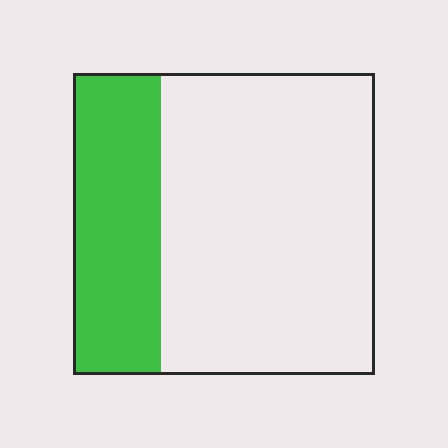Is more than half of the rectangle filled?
No.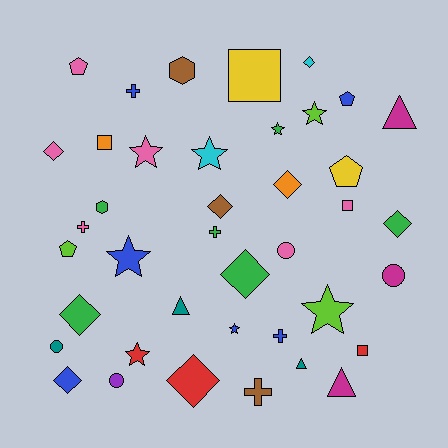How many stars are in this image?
There are 8 stars.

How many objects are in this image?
There are 40 objects.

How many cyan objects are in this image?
There are 2 cyan objects.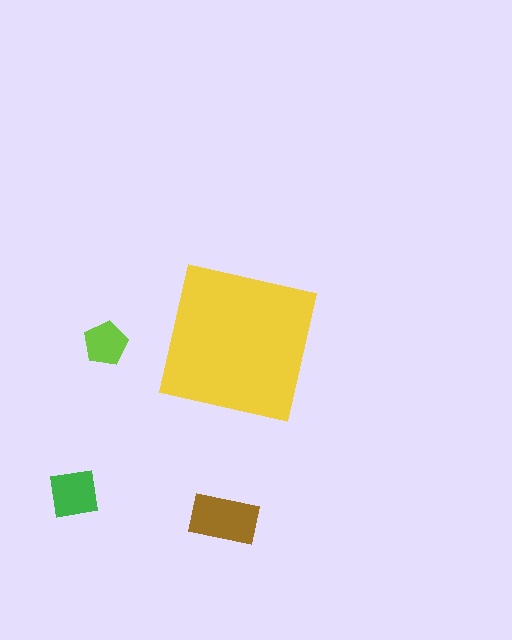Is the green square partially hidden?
No, the green square is fully visible.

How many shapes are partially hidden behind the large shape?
0 shapes are partially hidden.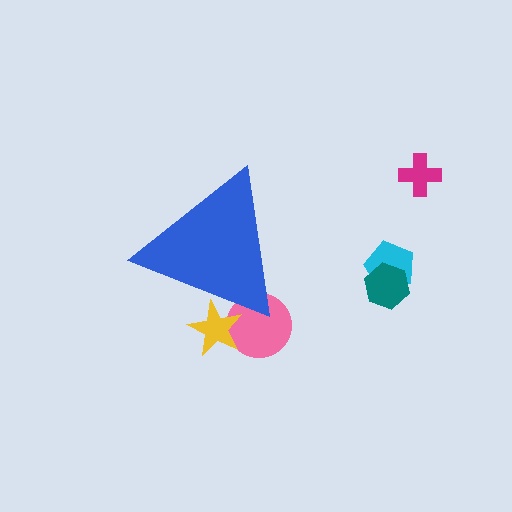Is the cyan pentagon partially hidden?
No, the cyan pentagon is fully visible.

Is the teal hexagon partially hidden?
No, the teal hexagon is fully visible.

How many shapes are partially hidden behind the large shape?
2 shapes are partially hidden.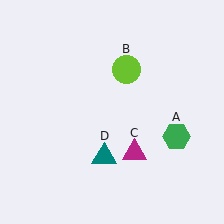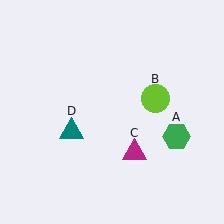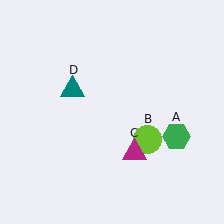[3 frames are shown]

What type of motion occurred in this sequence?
The lime circle (object B), teal triangle (object D) rotated clockwise around the center of the scene.